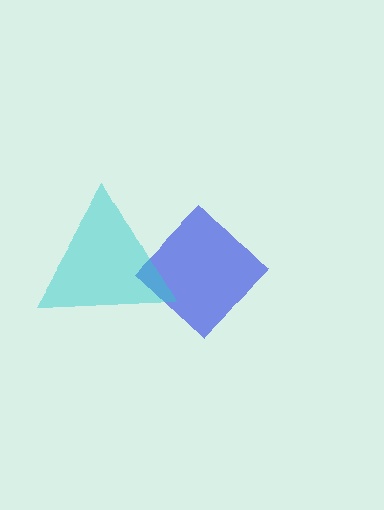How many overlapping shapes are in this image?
There are 2 overlapping shapes in the image.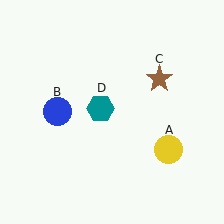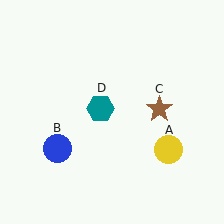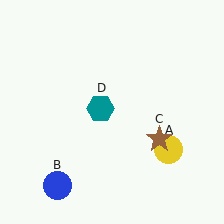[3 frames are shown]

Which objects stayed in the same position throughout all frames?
Yellow circle (object A) and teal hexagon (object D) remained stationary.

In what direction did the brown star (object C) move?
The brown star (object C) moved down.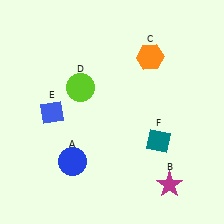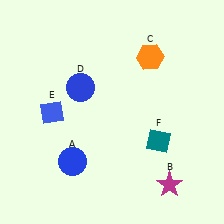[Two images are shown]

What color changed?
The circle (D) changed from lime in Image 1 to blue in Image 2.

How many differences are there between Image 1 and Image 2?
There is 1 difference between the two images.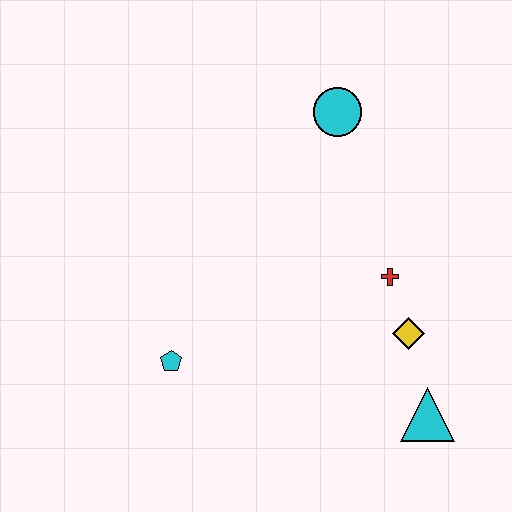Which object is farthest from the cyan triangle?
The cyan circle is farthest from the cyan triangle.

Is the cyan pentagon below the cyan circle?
Yes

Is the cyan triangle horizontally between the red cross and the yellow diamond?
No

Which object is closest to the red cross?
The yellow diamond is closest to the red cross.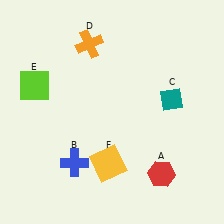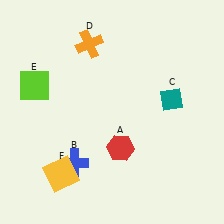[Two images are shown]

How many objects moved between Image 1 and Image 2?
2 objects moved between the two images.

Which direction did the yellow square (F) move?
The yellow square (F) moved left.